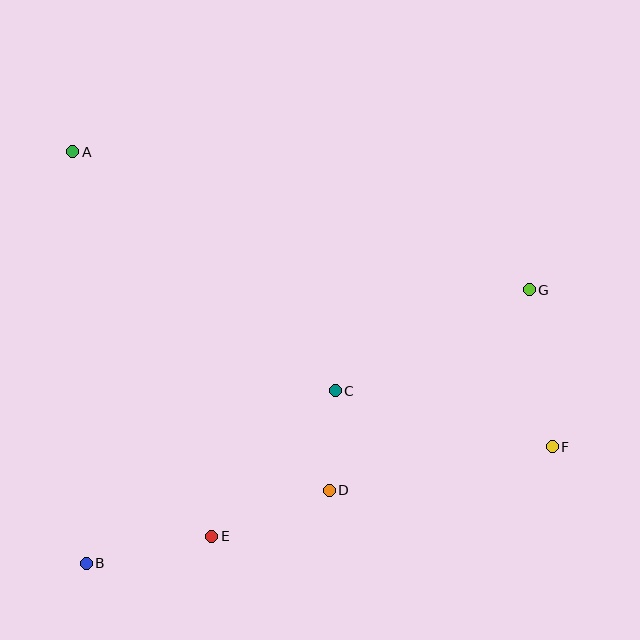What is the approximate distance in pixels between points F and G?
The distance between F and G is approximately 159 pixels.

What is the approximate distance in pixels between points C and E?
The distance between C and E is approximately 190 pixels.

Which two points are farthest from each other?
Points A and F are farthest from each other.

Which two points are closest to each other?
Points C and D are closest to each other.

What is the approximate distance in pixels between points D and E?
The distance between D and E is approximately 126 pixels.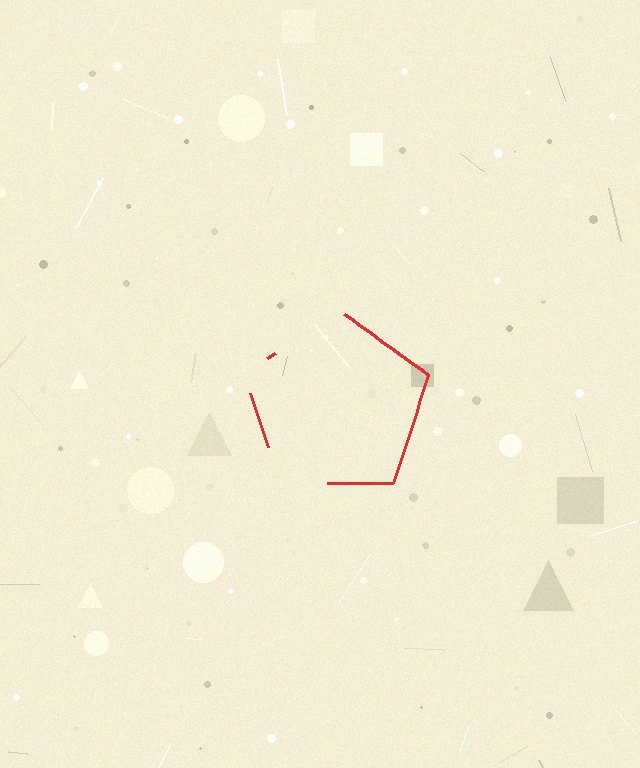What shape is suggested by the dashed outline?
The dashed outline suggests a pentagon.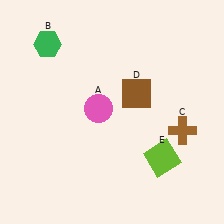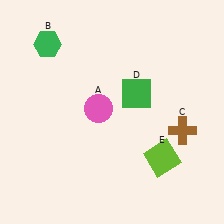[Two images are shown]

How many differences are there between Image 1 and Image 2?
There is 1 difference between the two images.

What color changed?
The square (D) changed from brown in Image 1 to green in Image 2.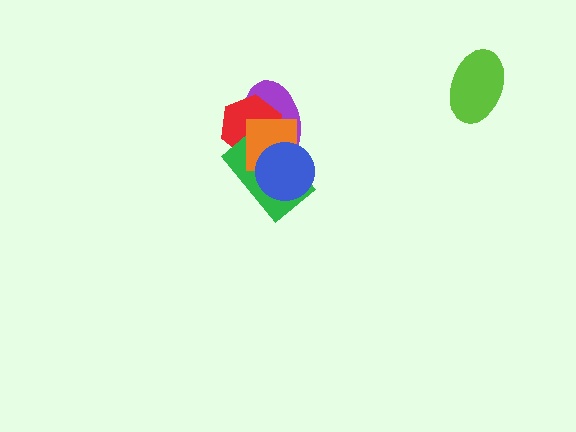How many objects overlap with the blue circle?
3 objects overlap with the blue circle.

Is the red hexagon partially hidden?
Yes, it is partially covered by another shape.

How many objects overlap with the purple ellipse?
4 objects overlap with the purple ellipse.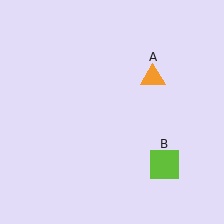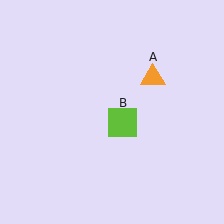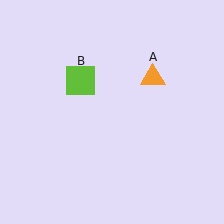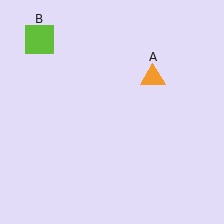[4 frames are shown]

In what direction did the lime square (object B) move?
The lime square (object B) moved up and to the left.